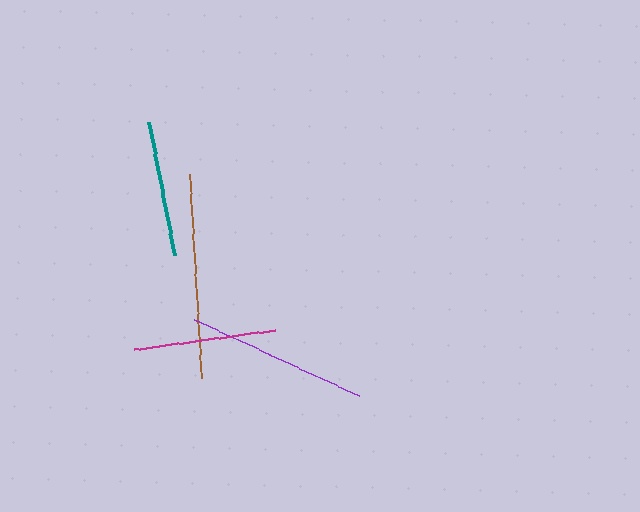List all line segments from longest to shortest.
From longest to shortest: brown, purple, magenta, teal.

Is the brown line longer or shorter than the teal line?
The brown line is longer than the teal line.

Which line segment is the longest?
The brown line is the longest at approximately 205 pixels.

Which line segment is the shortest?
The teal line is the shortest at approximately 136 pixels.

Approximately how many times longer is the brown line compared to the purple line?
The brown line is approximately 1.1 times the length of the purple line.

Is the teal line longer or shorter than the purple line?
The purple line is longer than the teal line.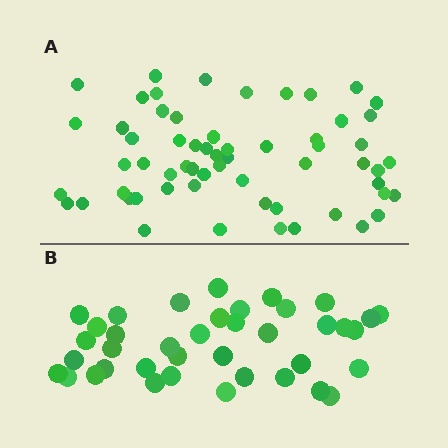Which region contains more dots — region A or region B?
Region A (the top region) has more dots.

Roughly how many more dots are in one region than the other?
Region A has approximately 20 more dots than region B.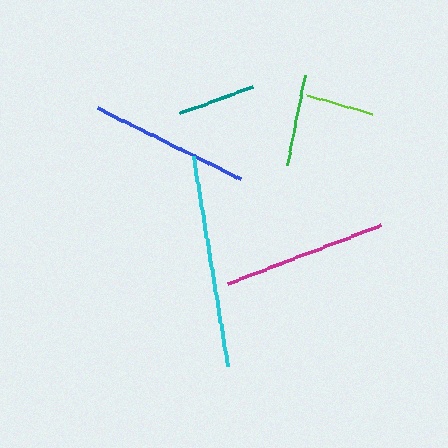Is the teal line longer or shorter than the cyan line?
The cyan line is longer than the teal line.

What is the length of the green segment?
The green segment is approximately 91 pixels long.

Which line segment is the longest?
The cyan line is the longest at approximately 213 pixels.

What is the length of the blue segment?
The blue segment is approximately 160 pixels long.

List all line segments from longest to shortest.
From longest to shortest: cyan, magenta, blue, green, teal, lime.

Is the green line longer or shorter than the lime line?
The green line is longer than the lime line.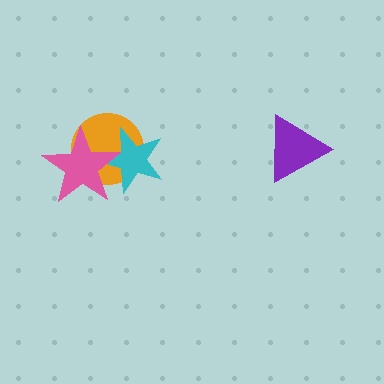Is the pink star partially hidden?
No, no other shape covers it.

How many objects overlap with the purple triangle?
0 objects overlap with the purple triangle.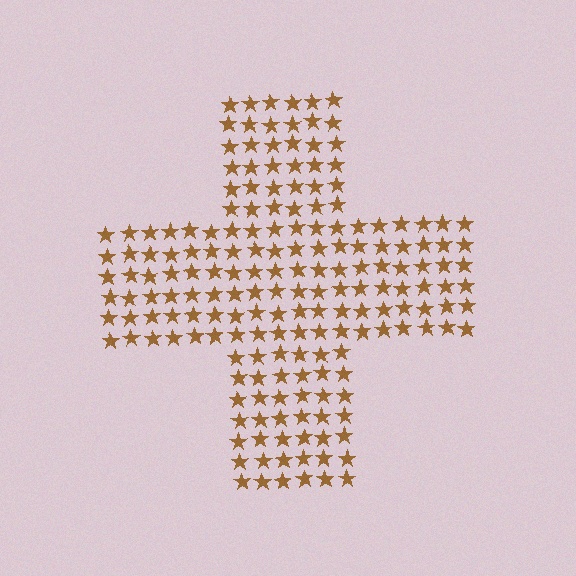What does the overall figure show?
The overall figure shows a cross.